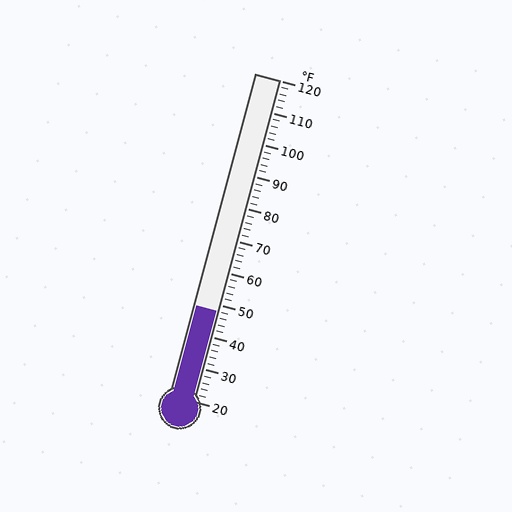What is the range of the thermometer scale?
The thermometer scale ranges from 20°F to 120°F.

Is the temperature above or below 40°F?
The temperature is above 40°F.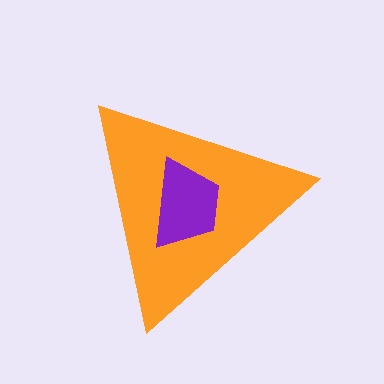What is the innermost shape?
The purple trapezoid.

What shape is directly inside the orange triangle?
The purple trapezoid.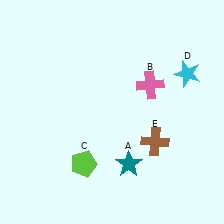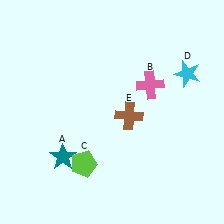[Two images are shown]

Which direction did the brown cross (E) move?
The brown cross (E) moved left.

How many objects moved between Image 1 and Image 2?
2 objects moved between the two images.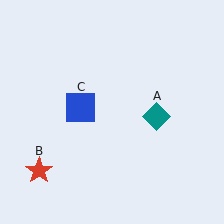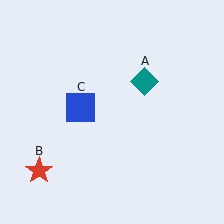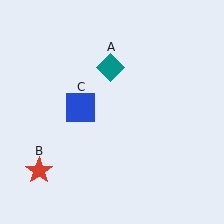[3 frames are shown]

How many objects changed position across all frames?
1 object changed position: teal diamond (object A).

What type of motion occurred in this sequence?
The teal diamond (object A) rotated counterclockwise around the center of the scene.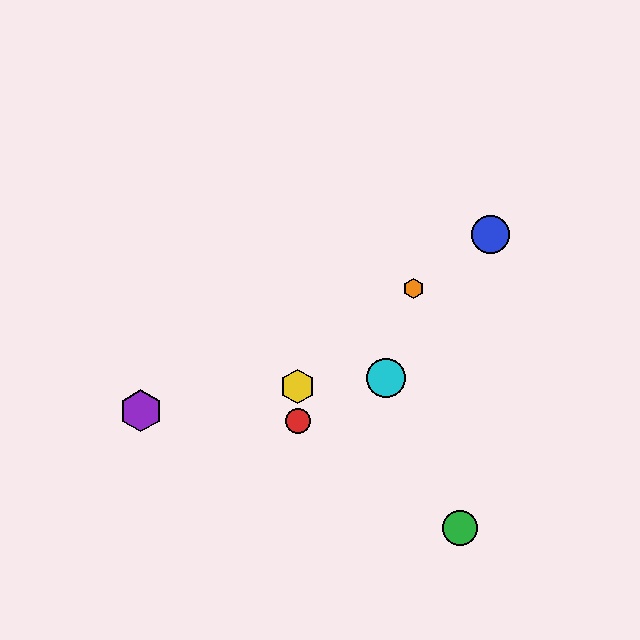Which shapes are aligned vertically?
The red circle, the yellow hexagon are aligned vertically.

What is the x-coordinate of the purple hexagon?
The purple hexagon is at x≈141.